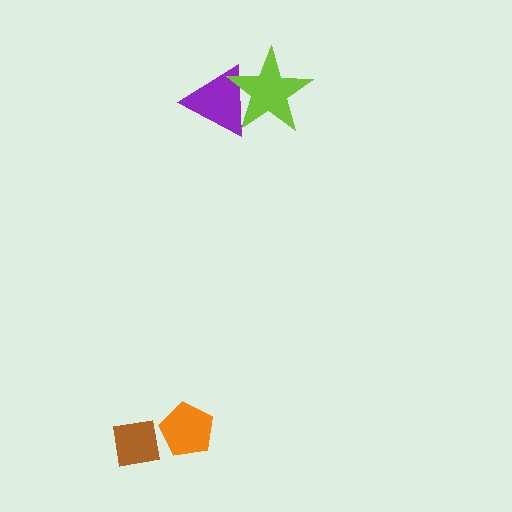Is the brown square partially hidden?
No, no other shape covers it.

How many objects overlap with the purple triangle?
1 object overlaps with the purple triangle.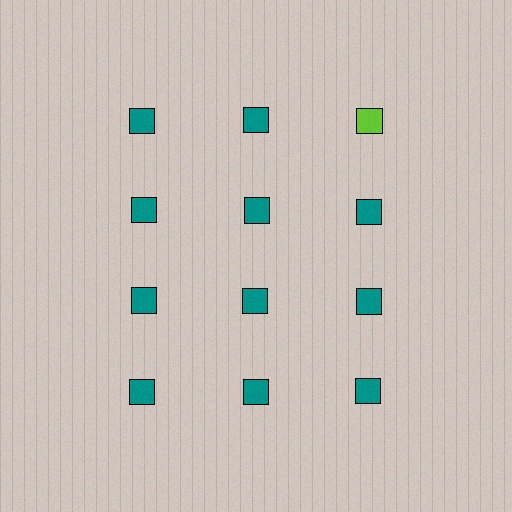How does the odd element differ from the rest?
It has a different color: lime instead of teal.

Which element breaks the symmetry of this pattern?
The lime square in the top row, center column breaks the symmetry. All other shapes are teal squares.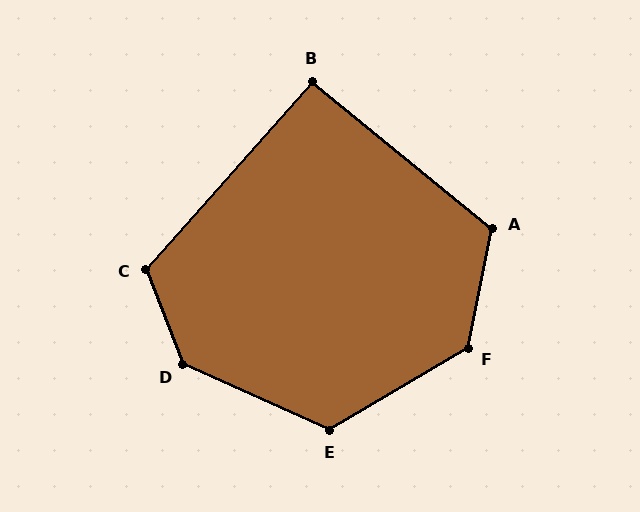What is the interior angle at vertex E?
Approximately 125 degrees (obtuse).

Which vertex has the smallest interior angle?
B, at approximately 92 degrees.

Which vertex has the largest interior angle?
D, at approximately 136 degrees.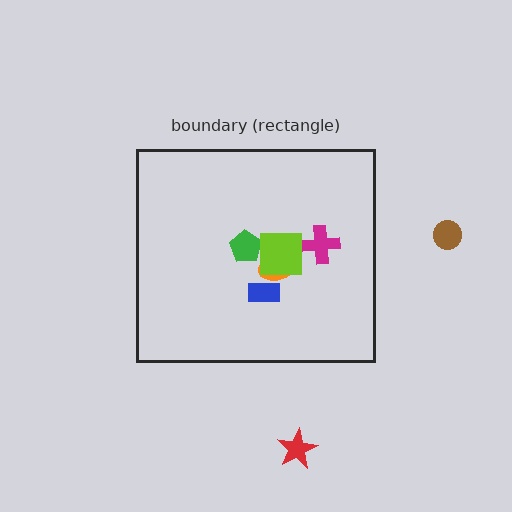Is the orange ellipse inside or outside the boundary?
Inside.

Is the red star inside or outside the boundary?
Outside.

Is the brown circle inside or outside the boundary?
Outside.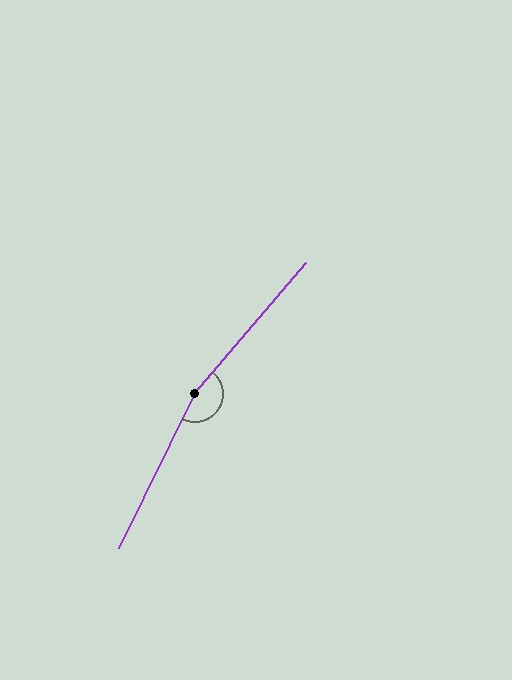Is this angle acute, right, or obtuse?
It is obtuse.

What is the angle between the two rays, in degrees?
Approximately 166 degrees.